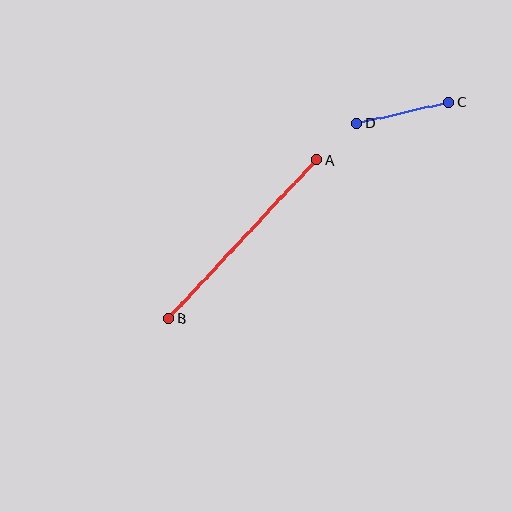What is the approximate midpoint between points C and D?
The midpoint is at approximately (403, 113) pixels.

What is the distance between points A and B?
The distance is approximately 217 pixels.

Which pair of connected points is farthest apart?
Points A and B are farthest apart.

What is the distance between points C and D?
The distance is approximately 95 pixels.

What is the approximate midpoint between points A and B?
The midpoint is at approximately (242, 239) pixels.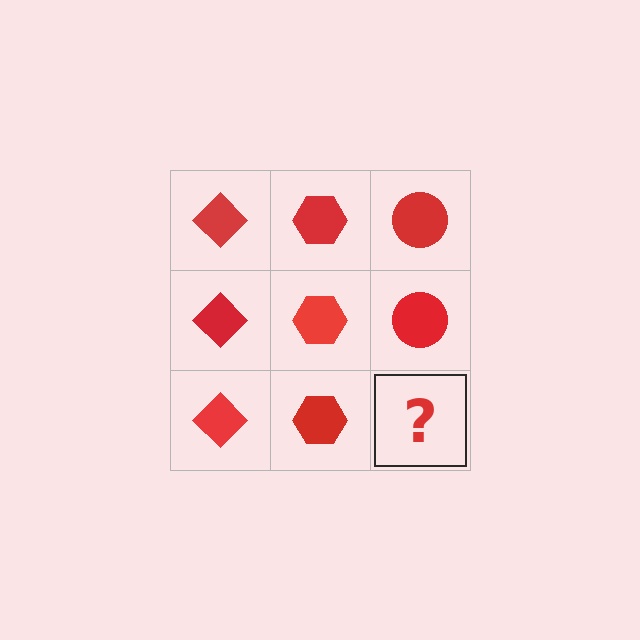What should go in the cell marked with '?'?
The missing cell should contain a red circle.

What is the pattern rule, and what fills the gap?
The rule is that each column has a consistent shape. The gap should be filled with a red circle.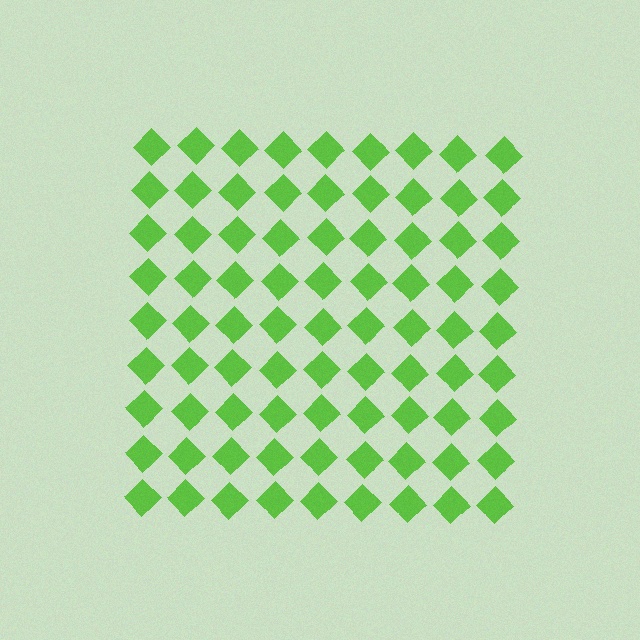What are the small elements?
The small elements are diamonds.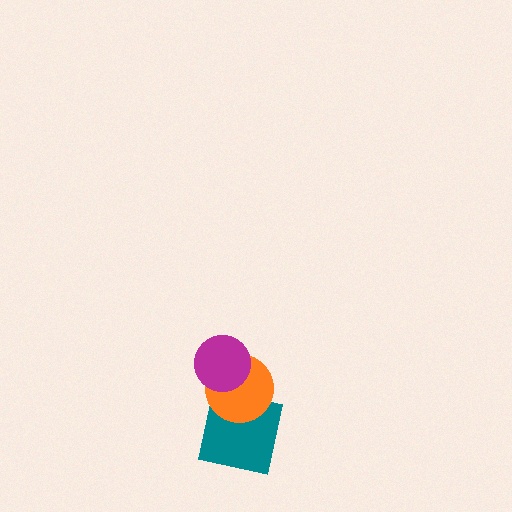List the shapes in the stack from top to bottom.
From top to bottom: the magenta circle, the orange circle, the teal square.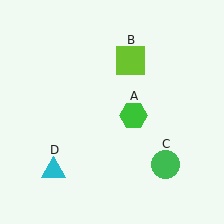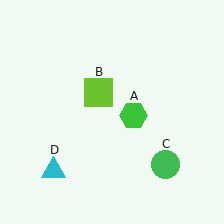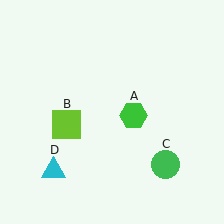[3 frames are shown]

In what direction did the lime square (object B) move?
The lime square (object B) moved down and to the left.